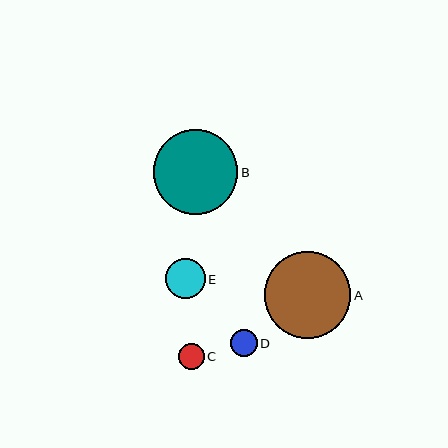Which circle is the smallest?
Circle C is the smallest with a size of approximately 26 pixels.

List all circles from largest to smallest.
From largest to smallest: A, B, E, D, C.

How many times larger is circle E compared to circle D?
Circle E is approximately 1.5 times the size of circle D.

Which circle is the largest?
Circle A is the largest with a size of approximately 87 pixels.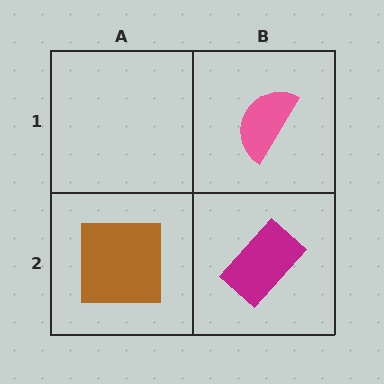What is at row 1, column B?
A pink semicircle.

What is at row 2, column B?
A magenta rectangle.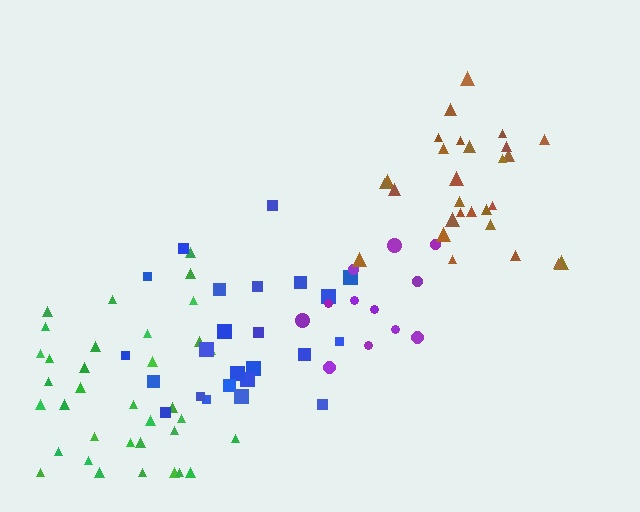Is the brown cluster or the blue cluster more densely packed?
Brown.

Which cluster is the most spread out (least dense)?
Purple.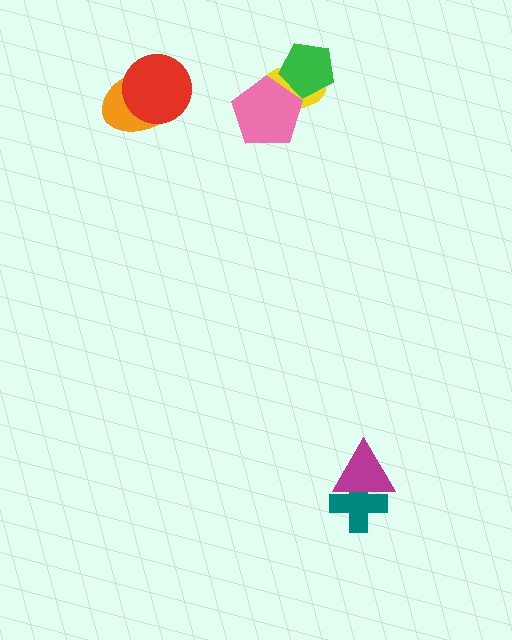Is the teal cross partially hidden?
Yes, it is partially covered by another shape.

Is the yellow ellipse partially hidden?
Yes, it is partially covered by another shape.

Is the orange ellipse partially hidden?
Yes, it is partially covered by another shape.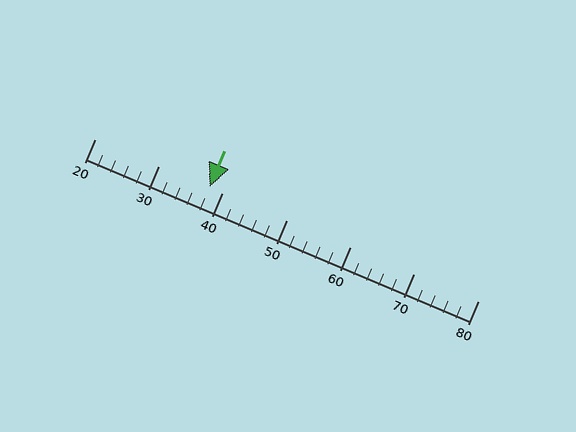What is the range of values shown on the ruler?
The ruler shows values from 20 to 80.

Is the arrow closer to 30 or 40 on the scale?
The arrow is closer to 40.